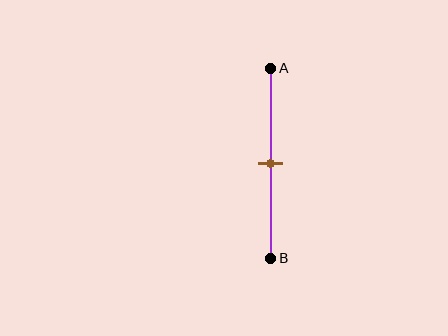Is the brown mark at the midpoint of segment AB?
Yes, the mark is approximately at the midpoint.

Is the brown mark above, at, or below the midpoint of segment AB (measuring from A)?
The brown mark is approximately at the midpoint of segment AB.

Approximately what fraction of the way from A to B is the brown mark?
The brown mark is approximately 50% of the way from A to B.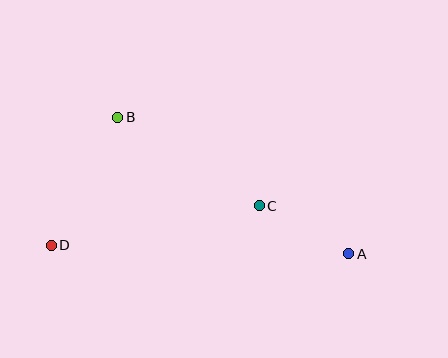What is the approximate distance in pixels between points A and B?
The distance between A and B is approximately 268 pixels.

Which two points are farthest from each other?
Points A and D are farthest from each other.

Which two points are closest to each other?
Points A and C are closest to each other.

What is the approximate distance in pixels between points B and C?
The distance between B and C is approximately 167 pixels.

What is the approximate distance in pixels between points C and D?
The distance between C and D is approximately 211 pixels.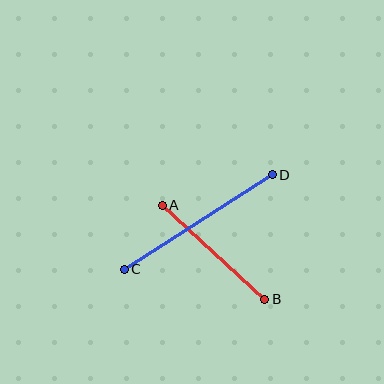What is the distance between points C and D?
The distance is approximately 176 pixels.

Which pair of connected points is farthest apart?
Points C and D are farthest apart.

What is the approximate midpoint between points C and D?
The midpoint is at approximately (198, 222) pixels.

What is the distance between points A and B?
The distance is approximately 139 pixels.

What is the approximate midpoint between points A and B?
The midpoint is at approximately (214, 252) pixels.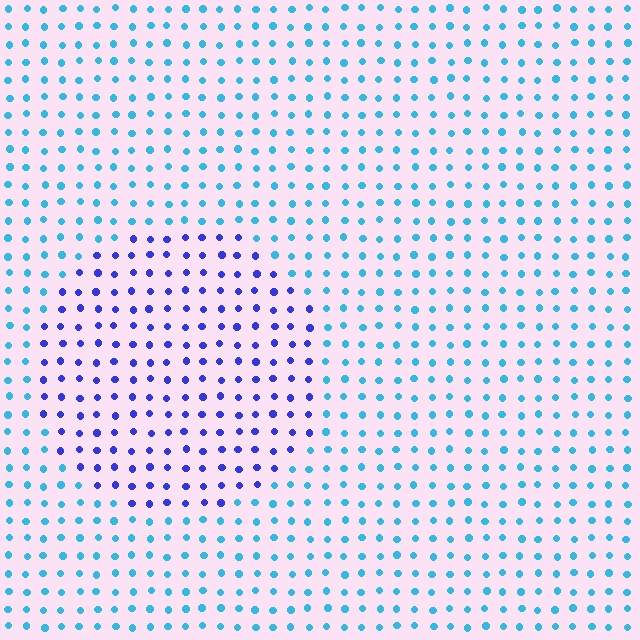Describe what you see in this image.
The image is filled with small cyan elements in a uniform arrangement. A circle-shaped region is visible where the elements are tinted to a slightly different hue, forming a subtle color boundary.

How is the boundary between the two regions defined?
The boundary is defined purely by a slight shift in hue (about 47 degrees). Spacing, size, and orientation are identical on both sides.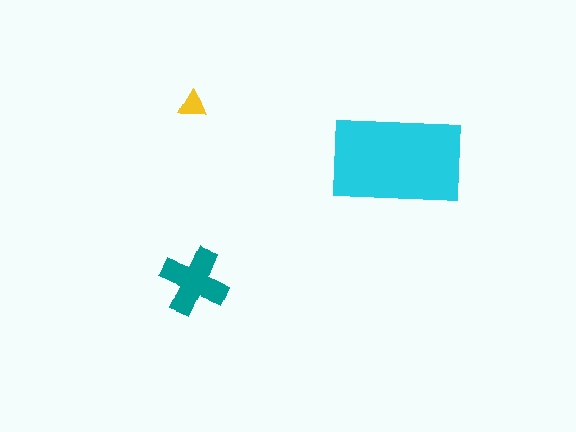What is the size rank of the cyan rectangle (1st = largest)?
1st.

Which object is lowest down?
The teal cross is bottommost.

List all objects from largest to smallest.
The cyan rectangle, the teal cross, the yellow triangle.